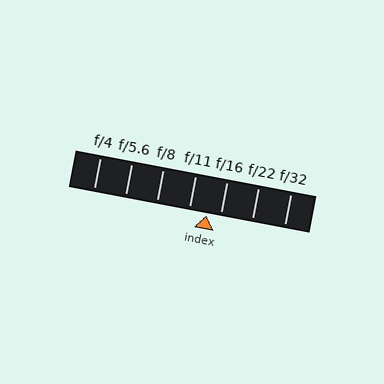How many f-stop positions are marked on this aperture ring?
There are 7 f-stop positions marked.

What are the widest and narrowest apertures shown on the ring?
The widest aperture shown is f/4 and the narrowest is f/32.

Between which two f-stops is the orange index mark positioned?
The index mark is between f/11 and f/16.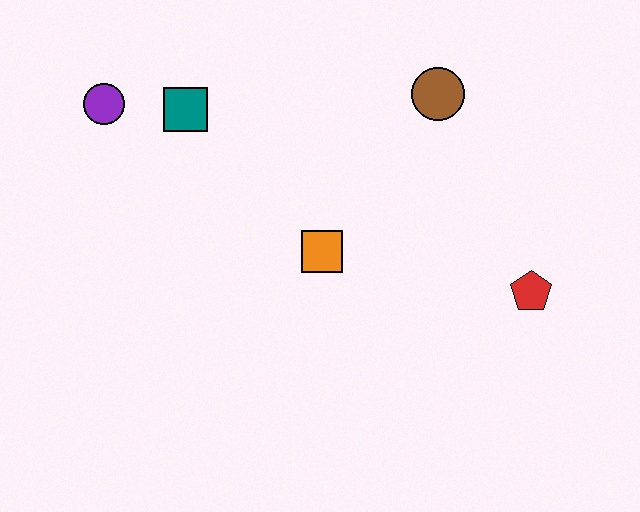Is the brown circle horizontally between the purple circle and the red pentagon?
Yes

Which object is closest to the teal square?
The purple circle is closest to the teal square.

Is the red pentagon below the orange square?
Yes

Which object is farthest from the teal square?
The red pentagon is farthest from the teal square.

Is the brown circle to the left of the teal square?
No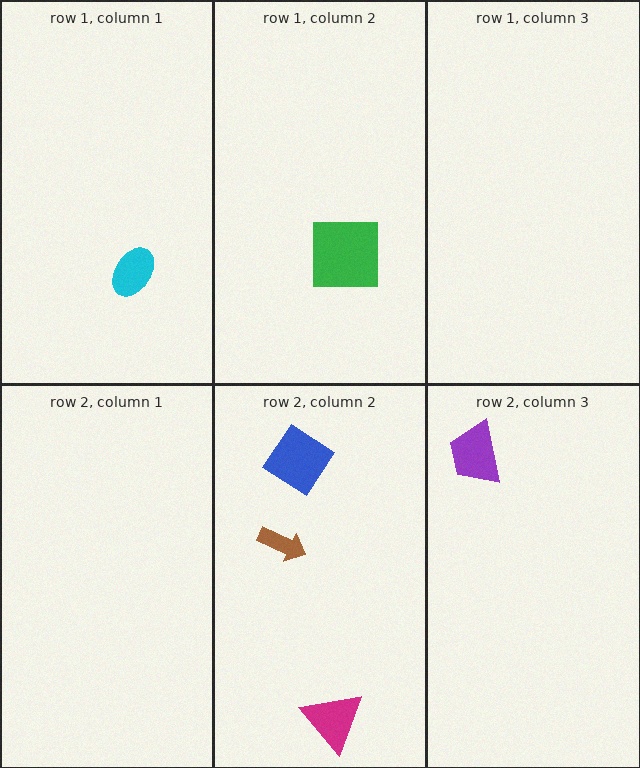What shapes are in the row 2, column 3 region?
The purple trapezoid.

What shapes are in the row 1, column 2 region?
The green square.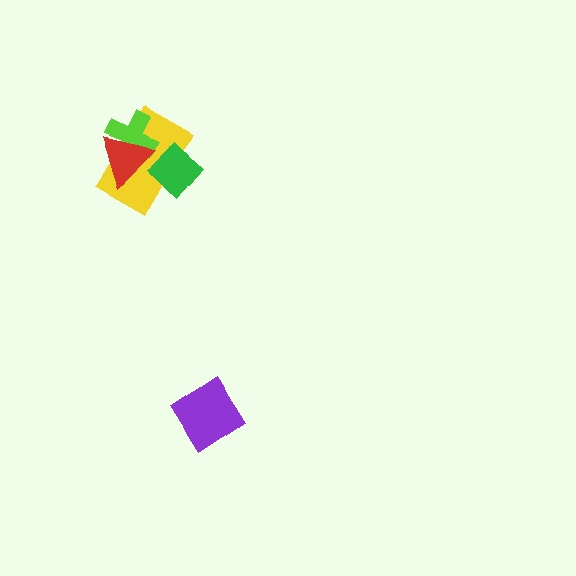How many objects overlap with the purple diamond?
0 objects overlap with the purple diamond.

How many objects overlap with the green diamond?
2 objects overlap with the green diamond.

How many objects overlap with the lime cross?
2 objects overlap with the lime cross.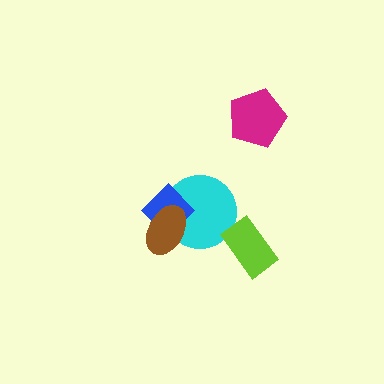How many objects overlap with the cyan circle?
2 objects overlap with the cyan circle.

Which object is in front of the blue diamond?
The brown ellipse is in front of the blue diamond.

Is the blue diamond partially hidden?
Yes, it is partially covered by another shape.